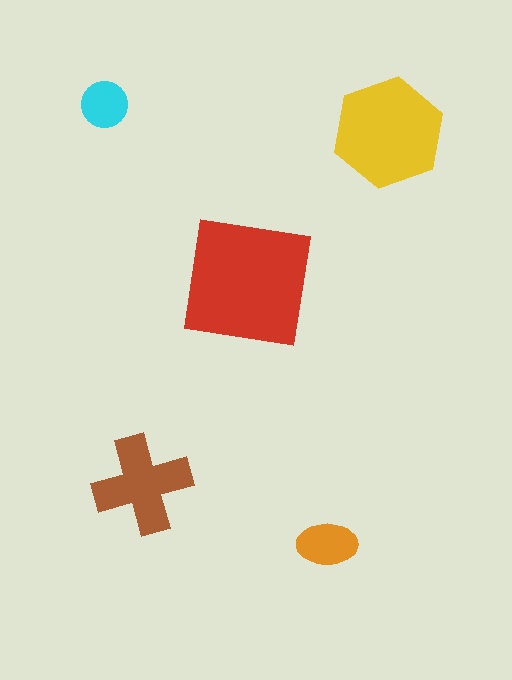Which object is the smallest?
The cyan circle.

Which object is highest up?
The cyan circle is topmost.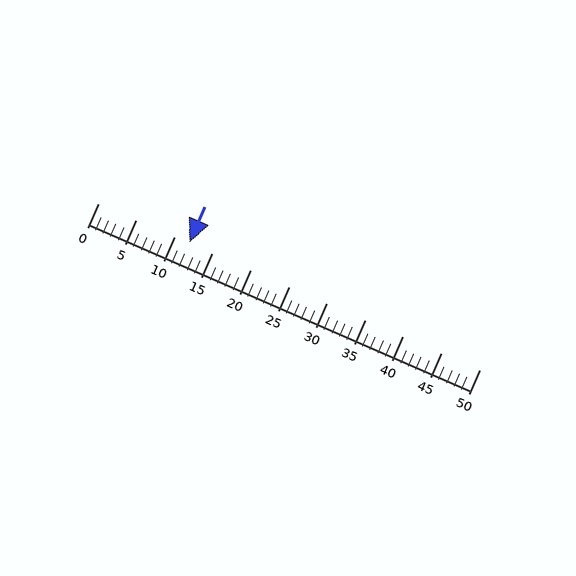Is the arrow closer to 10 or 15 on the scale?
The arrow is closer to 10.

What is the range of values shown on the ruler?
The ruler shows values from 0 to 50.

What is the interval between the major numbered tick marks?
The major tick marks are spaced 5 units apart.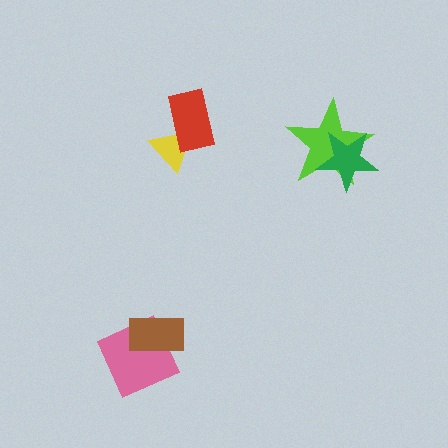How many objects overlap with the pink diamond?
1 object overlaps with the pink diamond.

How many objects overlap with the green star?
1 object overlaps with the green star.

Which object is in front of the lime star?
The green star is in front of the lime star.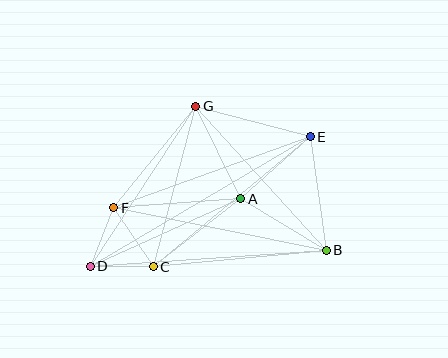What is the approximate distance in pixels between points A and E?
The distance between A and E is approximately 93 pixels.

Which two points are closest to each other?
Points C and D are closest to each other.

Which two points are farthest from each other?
Points D and E are farthest from each other.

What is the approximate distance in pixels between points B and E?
The distance between B and E is approximately 114 pixels.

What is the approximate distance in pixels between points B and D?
The distance between B and D is approximately 236 pixels.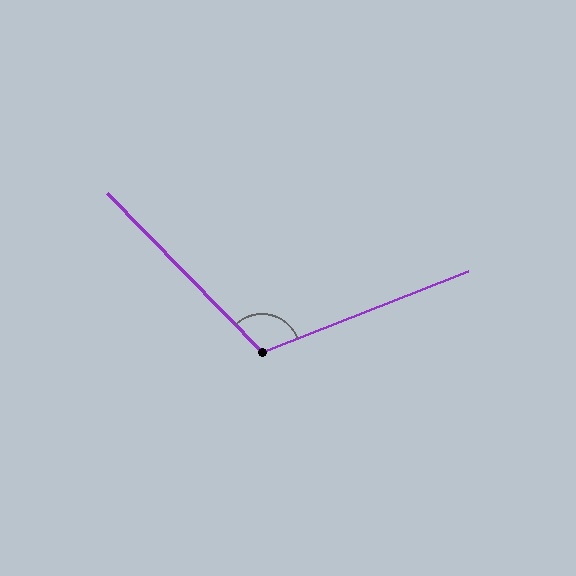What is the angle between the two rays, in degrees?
Approximately 113 degrees.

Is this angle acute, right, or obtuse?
It is obtuse.